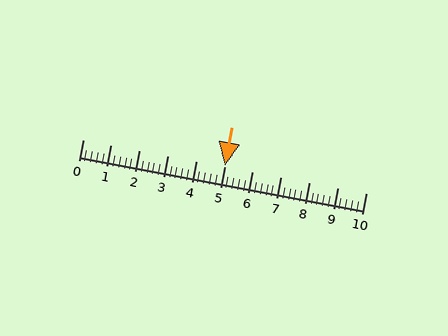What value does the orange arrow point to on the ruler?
The orange arrow points to approximately 5.0.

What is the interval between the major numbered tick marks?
The major tick marks are spaced 1 units apart.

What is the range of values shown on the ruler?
The ruler shows values from 0 to 10.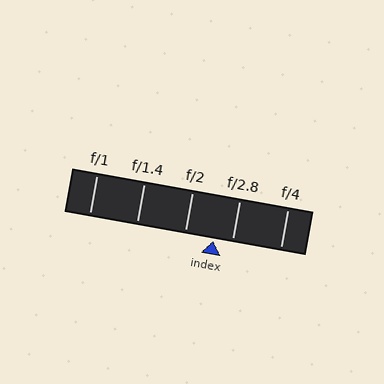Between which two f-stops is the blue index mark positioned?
The index mark is between f/2 and f/2.8.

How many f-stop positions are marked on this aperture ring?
There are 5 f-stop positions marked.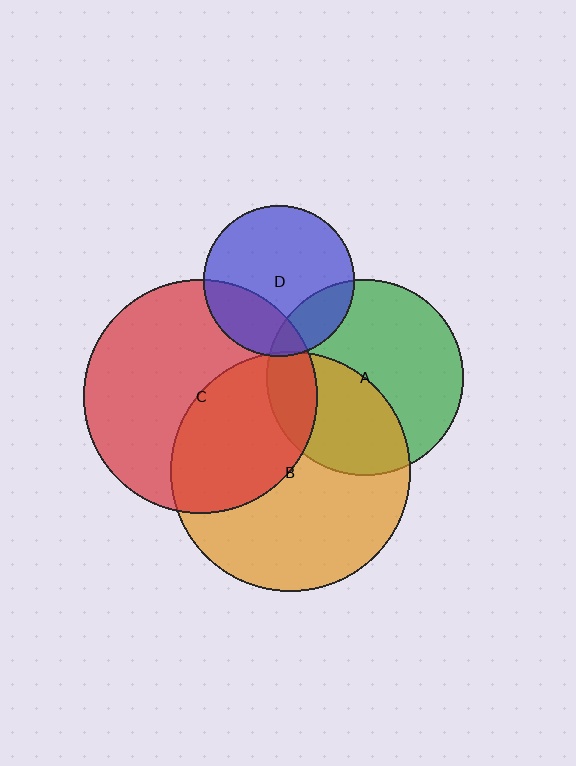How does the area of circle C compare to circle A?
Approximately 1.4 times.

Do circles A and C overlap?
Yes.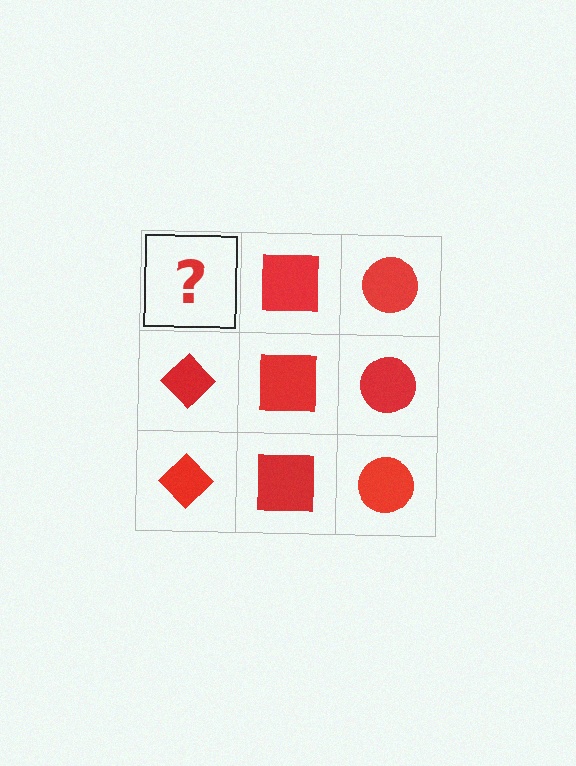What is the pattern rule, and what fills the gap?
The rule is that each column has a consistent shape. The gap should be filled with a red diamond.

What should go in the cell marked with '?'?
The missing cell should contain a red diamond.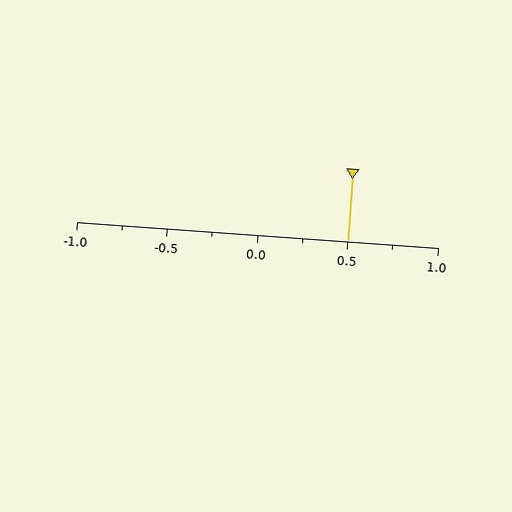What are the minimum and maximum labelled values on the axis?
The axis runs from -1.0 to 1.0.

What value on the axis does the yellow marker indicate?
The marker indicates approximately 0.5.